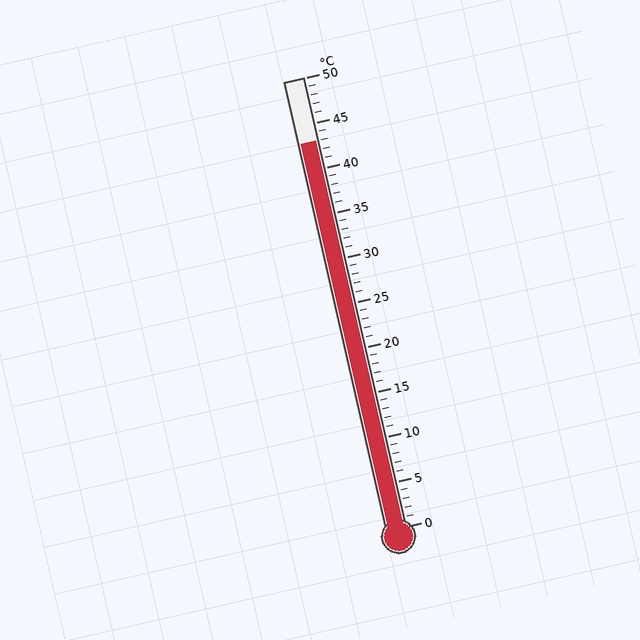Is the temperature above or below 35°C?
The temperature is above 35°C.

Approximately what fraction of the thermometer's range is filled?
The thermometer is filled to approximately 85% of its range.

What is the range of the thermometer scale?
The thermometer scale ranges from 0°C to 50°C.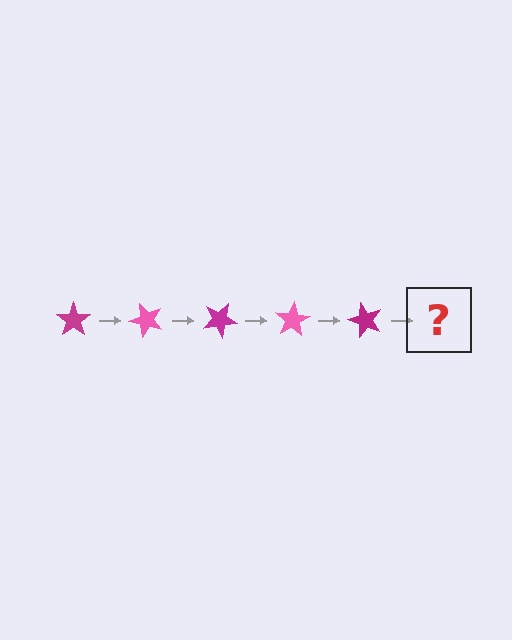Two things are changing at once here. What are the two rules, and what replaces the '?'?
The two rules are that it rotates 50 degrees each step and the color cycles through magenta and pink. The '?' should be a pink star, rotated 250 degrees from the start.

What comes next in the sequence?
The next element should be a pink star, rotated 250 degrees from the start.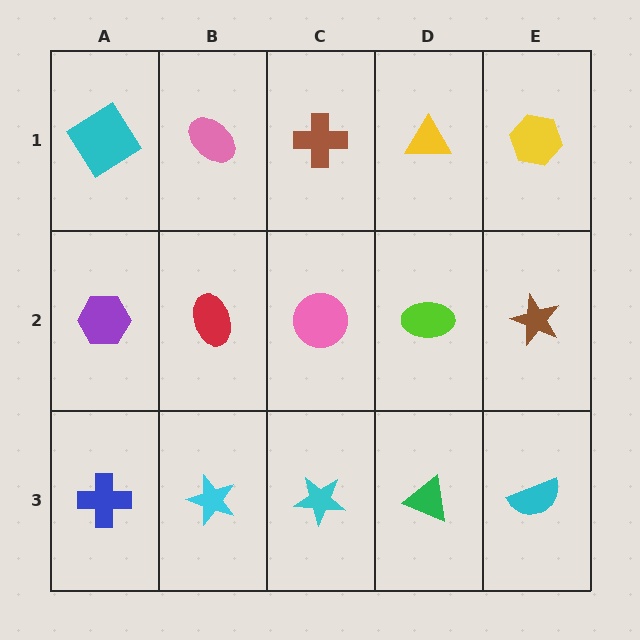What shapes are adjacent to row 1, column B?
A red ellipse (row 2, column B), a cyan diamond (row 1, column A), a brown cross (row 1, column C).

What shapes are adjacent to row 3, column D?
A lime ellipse (row 2, column D), a cyan star (row 3, column C), a cyan semicircle (row 3, column E).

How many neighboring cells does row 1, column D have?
3.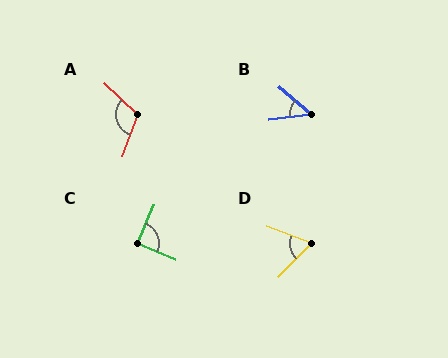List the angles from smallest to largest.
B (47°), D (66°), C (89°), A (114°).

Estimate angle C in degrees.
Approximately 89 degrees.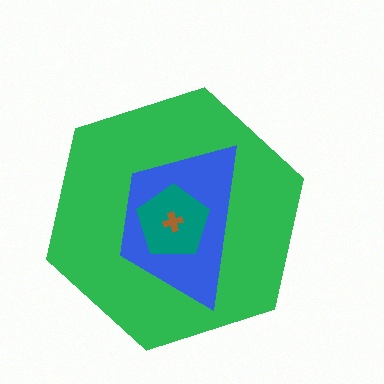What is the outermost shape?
The green hexagon.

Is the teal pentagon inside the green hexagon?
Yes.